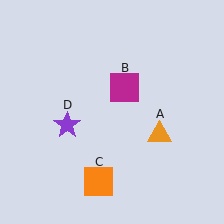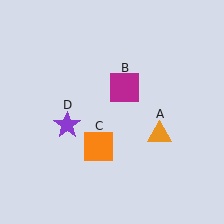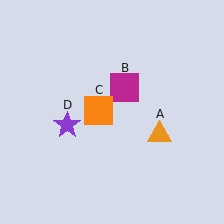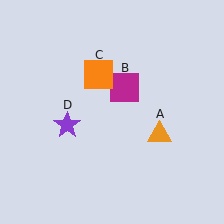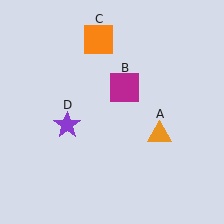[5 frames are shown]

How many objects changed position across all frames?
1 object changed position: orange square (object C).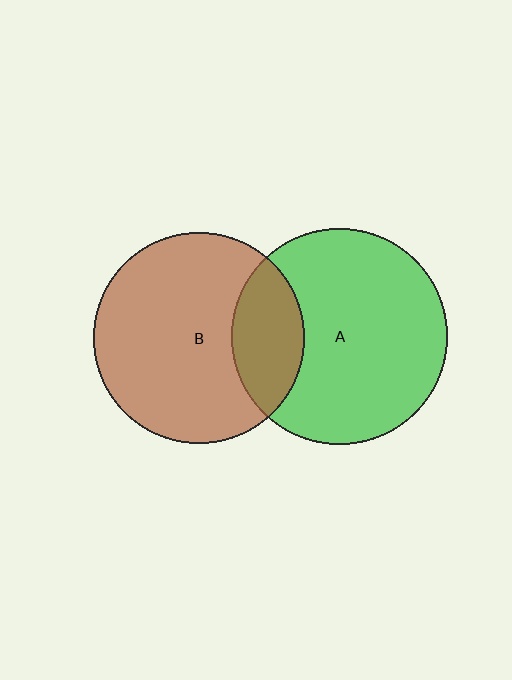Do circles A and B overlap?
Yes.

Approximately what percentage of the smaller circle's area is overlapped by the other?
Approximately 25%.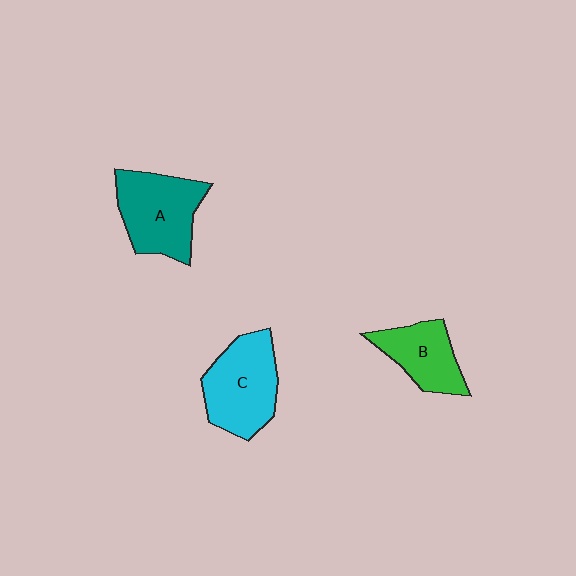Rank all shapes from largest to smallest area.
From largest to smallest: C (cyan), A (teal), B (green).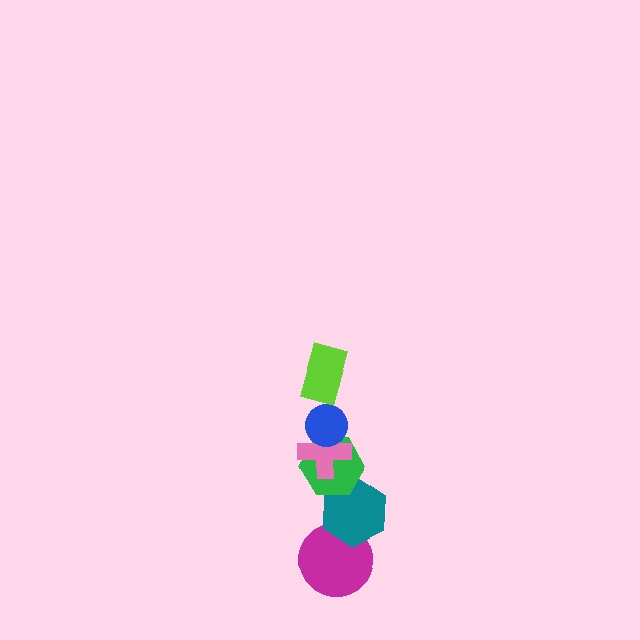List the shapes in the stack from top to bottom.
From top to bottom: the lime rectangle, the blue circle, the pink cross, the green hexagon, the teal hexagon, the magenta circle.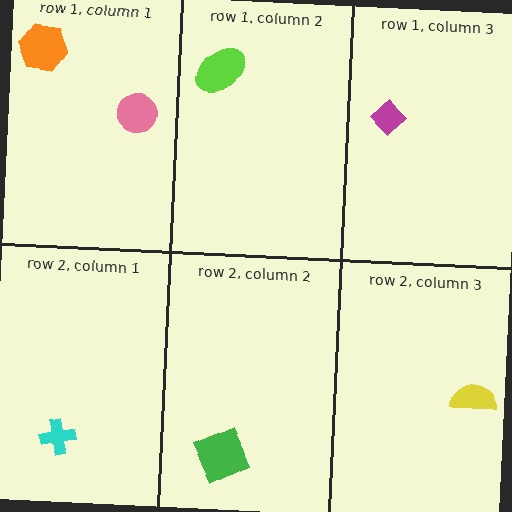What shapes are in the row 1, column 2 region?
The lime ellipse.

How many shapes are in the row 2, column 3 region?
1.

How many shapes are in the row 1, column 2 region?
1.